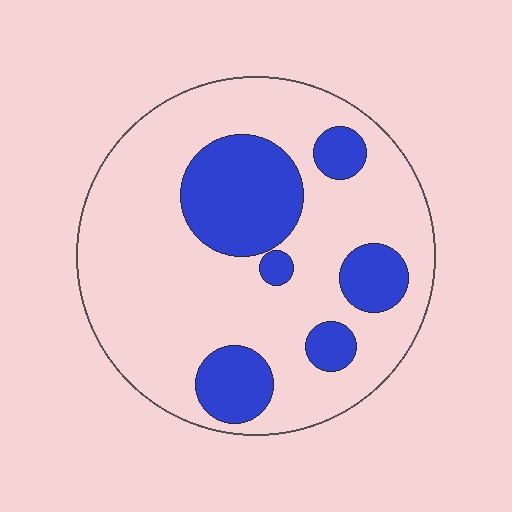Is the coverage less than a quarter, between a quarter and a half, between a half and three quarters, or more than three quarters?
Between a quarter and a half.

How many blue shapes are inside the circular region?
6.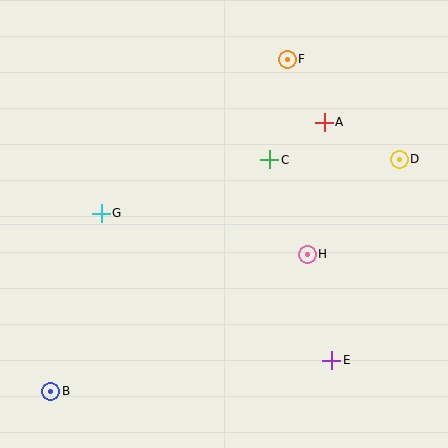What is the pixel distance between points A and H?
The distance between A and H is 133 pixels.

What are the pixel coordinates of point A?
Point A is at (324, 122).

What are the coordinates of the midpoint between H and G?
The midpoint between H and G is at (204, 234).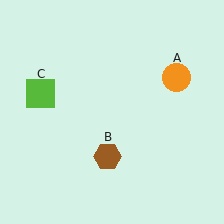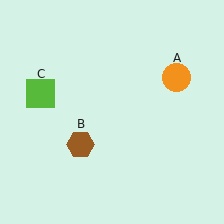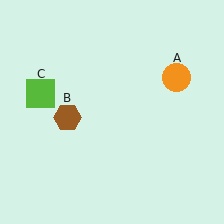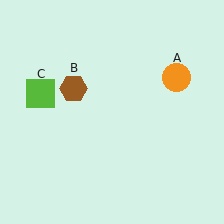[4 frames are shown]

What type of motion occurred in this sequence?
The brown hexagon (object B) rotated clockwise around the center of the scene.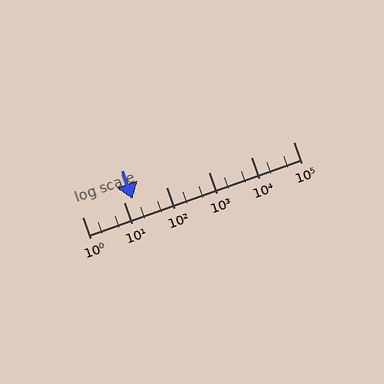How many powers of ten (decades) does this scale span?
The scale spans 5 decades, from 1 to 100000.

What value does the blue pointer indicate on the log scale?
The pointer indicates approximately 16.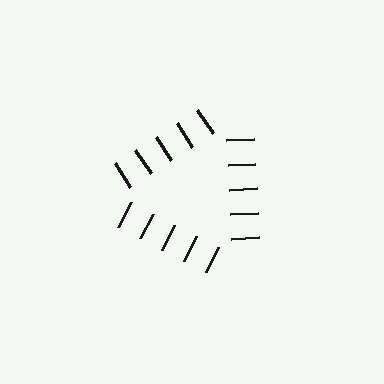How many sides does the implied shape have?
3 sides — the line-ends trace a triangle.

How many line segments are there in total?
15 — 5 along each of the 3 edges.